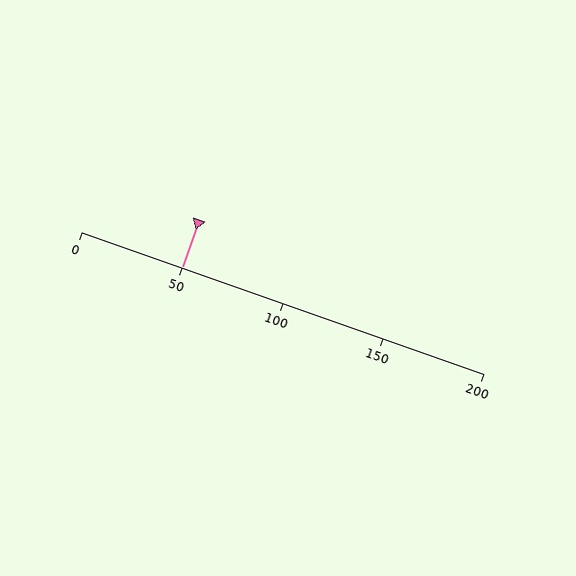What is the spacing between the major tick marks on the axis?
The major ticks are spaced 50 apart.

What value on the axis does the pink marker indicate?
The marker indicates approximately 50.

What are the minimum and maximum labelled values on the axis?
The axis runs from 0 to 200.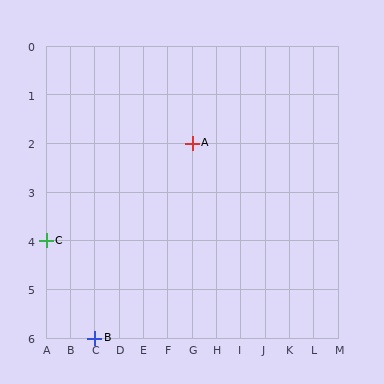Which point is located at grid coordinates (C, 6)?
Point B is at (C, 6).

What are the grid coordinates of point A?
Point A is at grid coordinates (G, 2).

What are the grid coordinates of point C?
Point C is at grid coordinates (A, 4).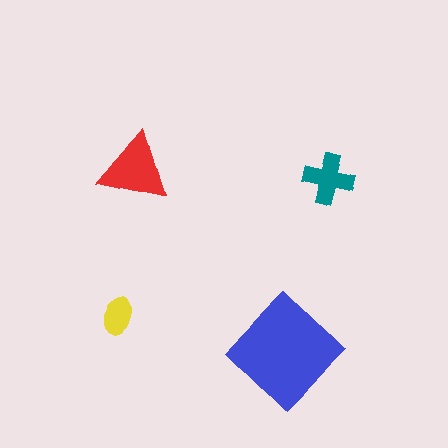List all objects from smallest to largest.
The yellow ellipse, the teal cross, the red triangle, the blue diamond.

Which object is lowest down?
The blue diamond is bottommost.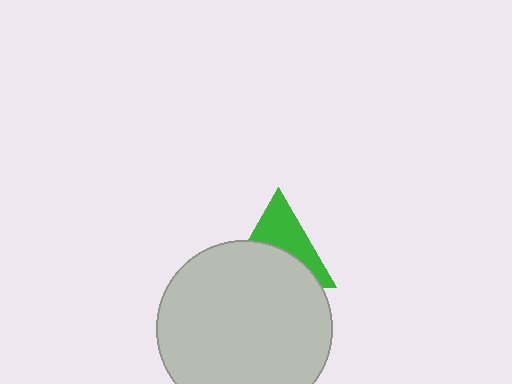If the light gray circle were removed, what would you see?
You would see the complete green triangle.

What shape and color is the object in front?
The object in front is a light gray circle.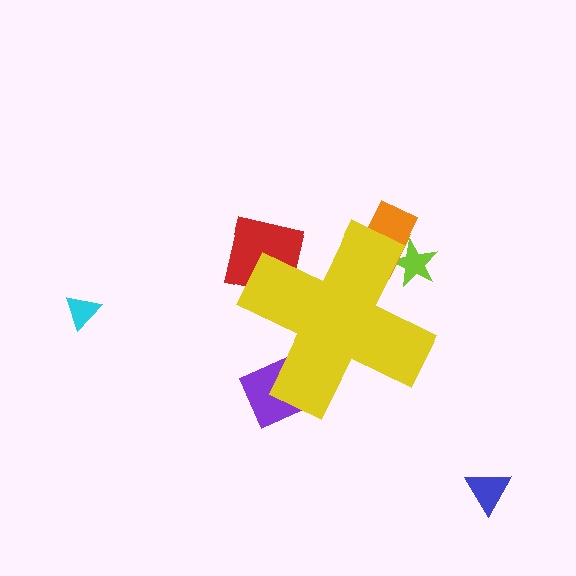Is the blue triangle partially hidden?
No, the blue triangle is fully visible.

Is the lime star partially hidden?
Yes, the lime star is partially hidden behind the yellow cross.